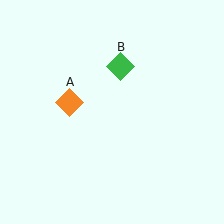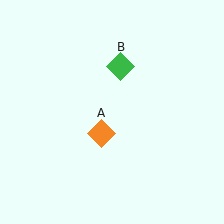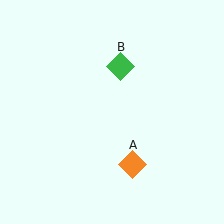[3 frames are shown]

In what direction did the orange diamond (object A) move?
The orange diamond (object A) moved down and to the right.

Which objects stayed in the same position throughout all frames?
Green diamond (object B) remained stationary.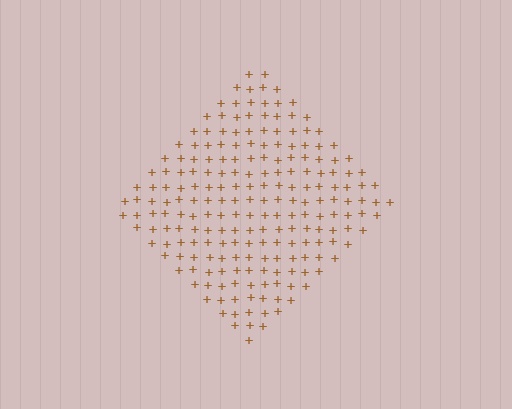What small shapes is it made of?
It is made of small plus signs.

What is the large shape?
The large shape is a diamond.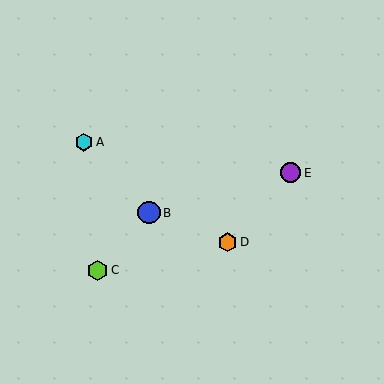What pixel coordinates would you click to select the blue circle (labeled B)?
Click at (149, 213) to select the blue circle B.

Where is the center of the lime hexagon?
The center of the lime hexagon is at (98, 270).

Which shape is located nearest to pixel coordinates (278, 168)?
The purple circle (labeled E) at (291, 173) is nearest to that location.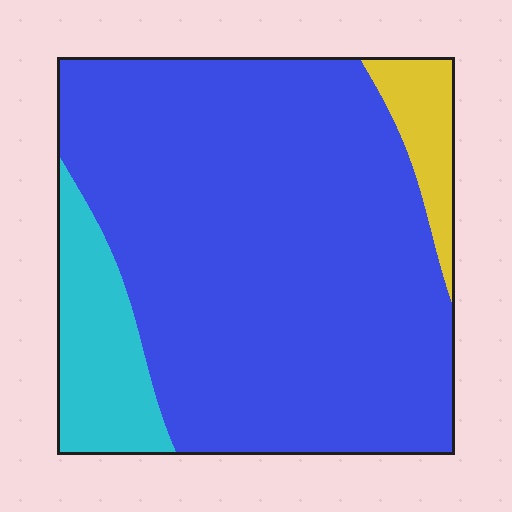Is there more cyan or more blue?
Blue.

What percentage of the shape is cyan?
Cyan covers about 15% of the shape.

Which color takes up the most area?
Blue, at roughly 80%.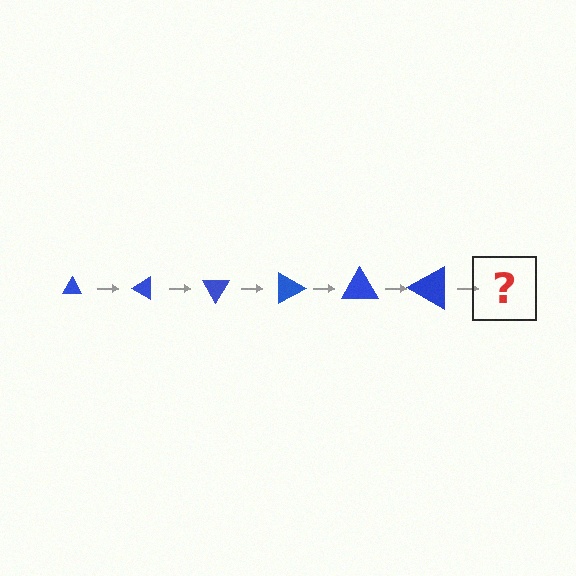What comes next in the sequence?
The next element should be a triangle, larger than the previous one and rotated 180 degrees from the start.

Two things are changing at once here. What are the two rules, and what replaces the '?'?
The two rules are that the triangle grows larger each step and it rotates 30 degrees each step. The '?' should be a triangle, larger than the previous one and rotated 180 degrees from the start.